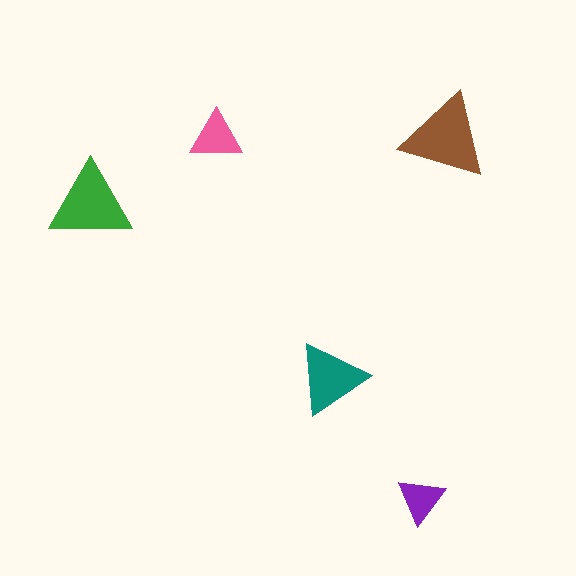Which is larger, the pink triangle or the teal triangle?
The teal one.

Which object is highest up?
The pink triangle is topmost.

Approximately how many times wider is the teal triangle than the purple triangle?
About 1.5 times wider.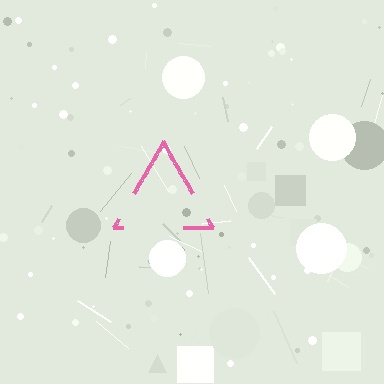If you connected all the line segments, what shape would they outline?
They would outline a triangle.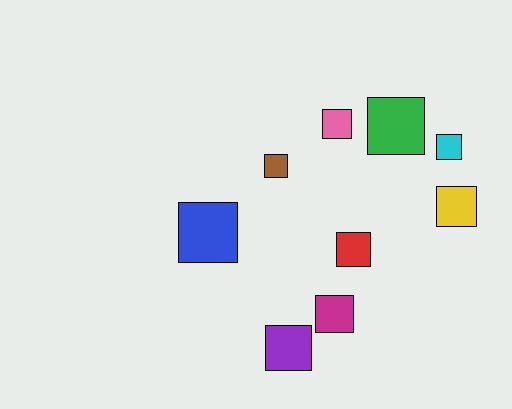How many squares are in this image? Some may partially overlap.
There are 9 squares.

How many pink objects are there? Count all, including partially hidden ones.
There is 1 pink object.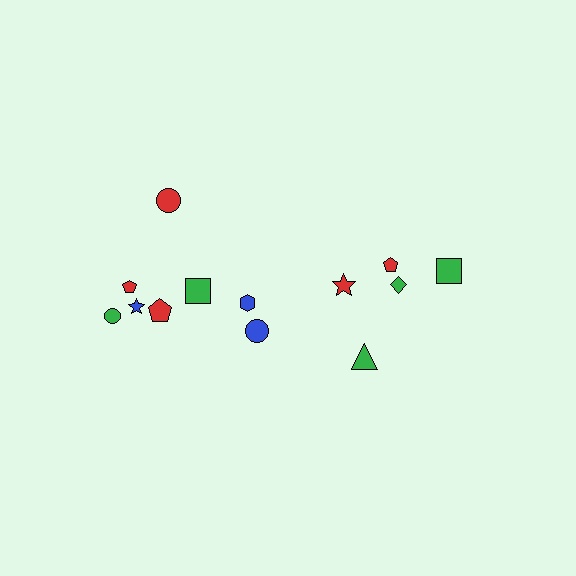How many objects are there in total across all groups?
There are 13 objects.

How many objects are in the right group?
There are 5 objects.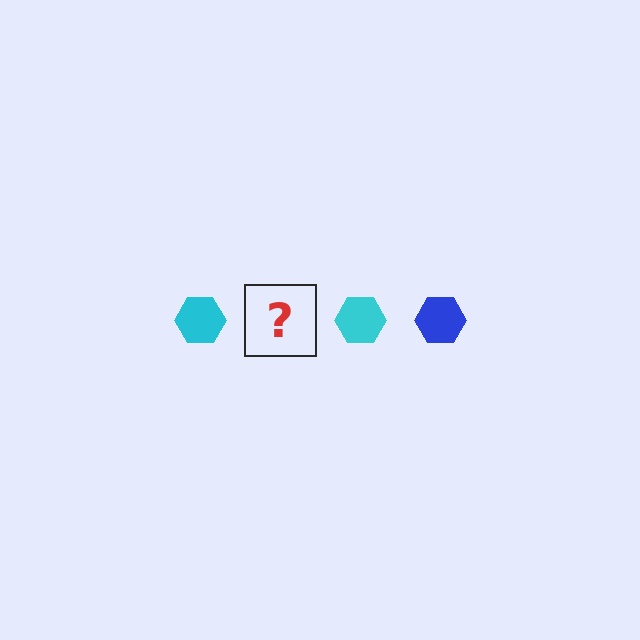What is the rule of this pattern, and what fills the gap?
The rule is that the pattern cycles through cyan, blue hexagons. The gap should be filled with a blue hexagon.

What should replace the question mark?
The question mark should be replaced with a blue hexagon.